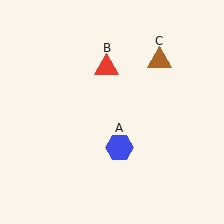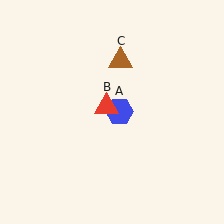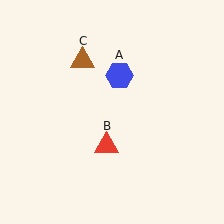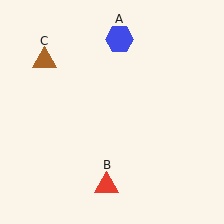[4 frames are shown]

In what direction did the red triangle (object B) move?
The red triangle (object B) moved down.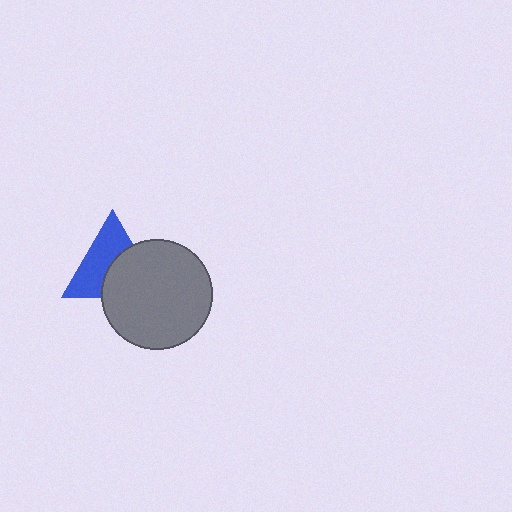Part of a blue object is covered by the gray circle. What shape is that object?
It is a triangle.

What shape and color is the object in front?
The object in front is a gray circle.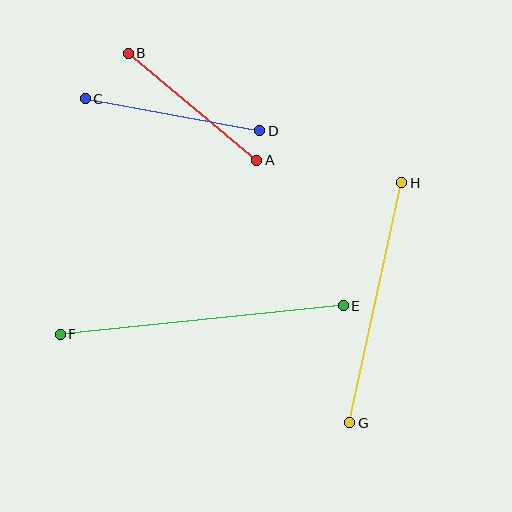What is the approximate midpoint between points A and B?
The midpoint is at approximately (193, 107) pixels.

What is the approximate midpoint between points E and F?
The midpoint is at approximately (202, 320) pixels.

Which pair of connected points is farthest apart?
Points E and F are farthest apart.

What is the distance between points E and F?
The distance is approximately 284 pixels.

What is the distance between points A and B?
The distance is approximately 167 pixels.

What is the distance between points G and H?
The distance is approximately 246 pixels.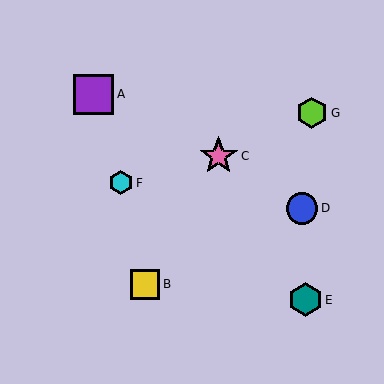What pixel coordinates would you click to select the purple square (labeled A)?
Click at (94, 94) to select the purple square A.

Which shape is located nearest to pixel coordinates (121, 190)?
The cyan hexagon (labeled F) at (121, 183) is nearest to that location.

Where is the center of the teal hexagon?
The center of the teal hexagon is at (305, 300).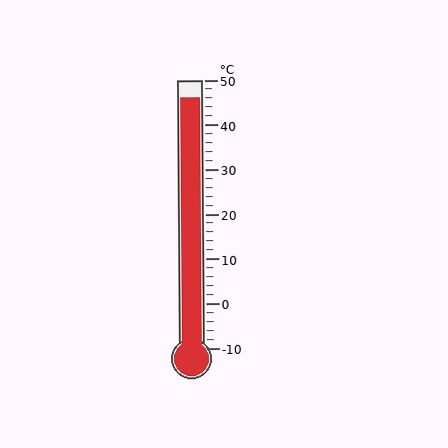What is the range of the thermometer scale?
The thermometer scale ranges from -10°C to 50°C.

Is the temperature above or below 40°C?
The temperature is above 40°C.